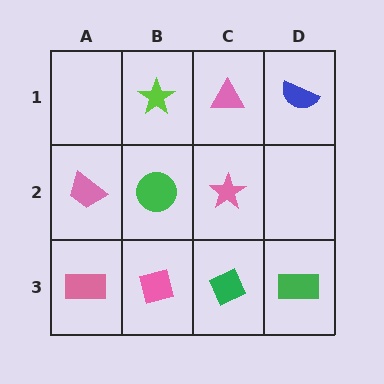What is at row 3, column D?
A green rectangle.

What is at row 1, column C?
A pink triangle.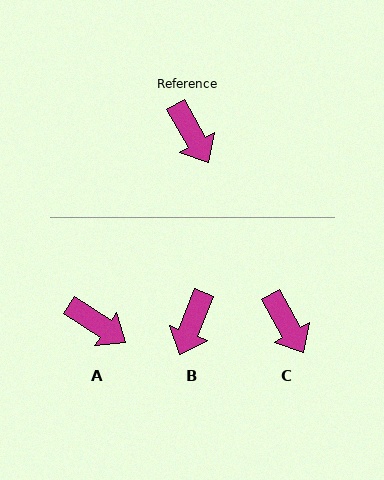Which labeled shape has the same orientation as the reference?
C.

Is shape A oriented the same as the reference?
No, it is off by about 27 degrees.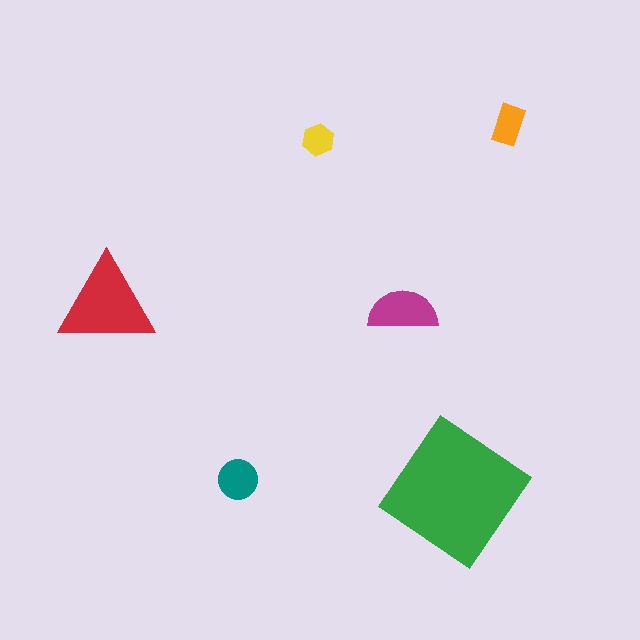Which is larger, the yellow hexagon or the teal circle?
The teal circle.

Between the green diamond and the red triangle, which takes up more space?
The green diamond.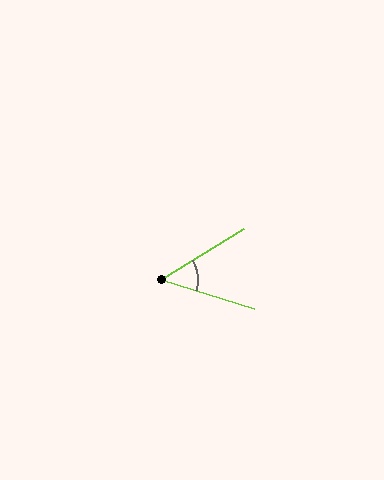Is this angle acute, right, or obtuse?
It is acute.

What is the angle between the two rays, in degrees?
Approximately 49 degrees.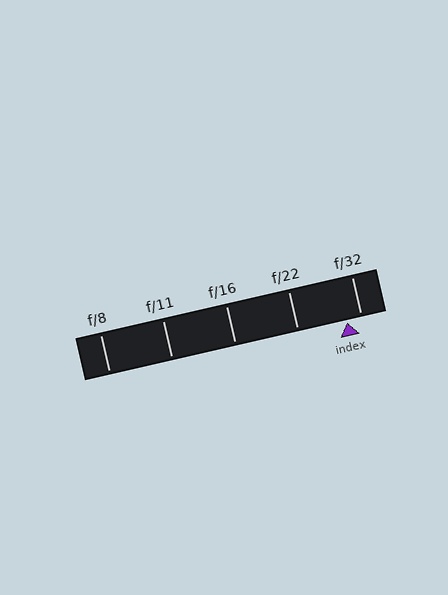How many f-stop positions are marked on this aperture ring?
There are 5 f-stop positions marked.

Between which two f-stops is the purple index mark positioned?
The index mark is between f/22 and f/32.